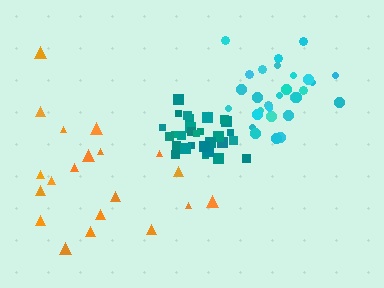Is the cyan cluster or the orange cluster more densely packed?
Cyan.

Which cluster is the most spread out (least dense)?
Orange.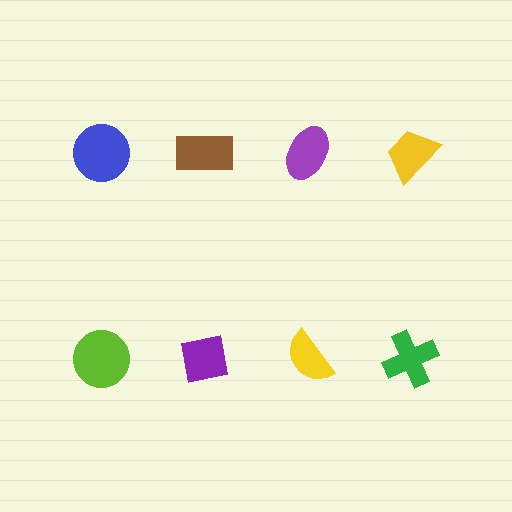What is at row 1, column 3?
A purple ellipse.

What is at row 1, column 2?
A brown rectangle.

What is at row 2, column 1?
A lime circle.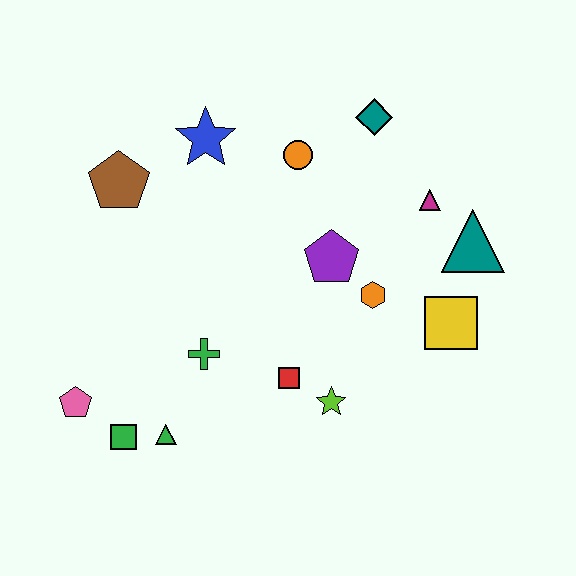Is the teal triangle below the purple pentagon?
No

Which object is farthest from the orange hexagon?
The pink pentagon is farthest from the orange hexagon.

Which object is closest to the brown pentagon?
The blue star is closest to the brown pentagon.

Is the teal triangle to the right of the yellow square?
Yes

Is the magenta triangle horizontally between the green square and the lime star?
No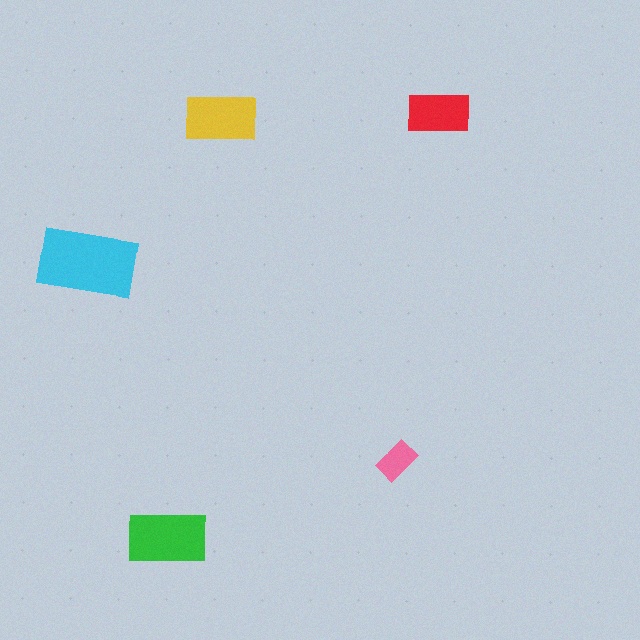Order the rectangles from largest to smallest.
the cyan one, the green one, the yellow one, the red one, the pink one.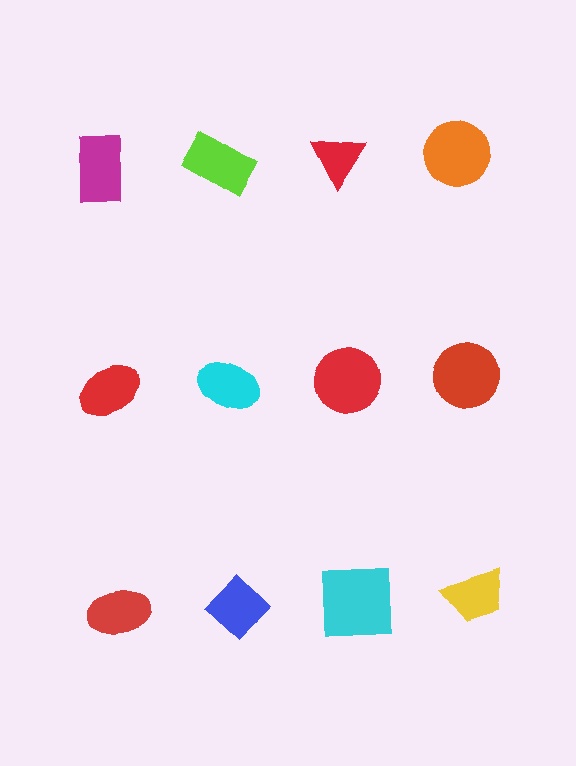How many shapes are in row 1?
4 shapes.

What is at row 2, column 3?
A red circle.